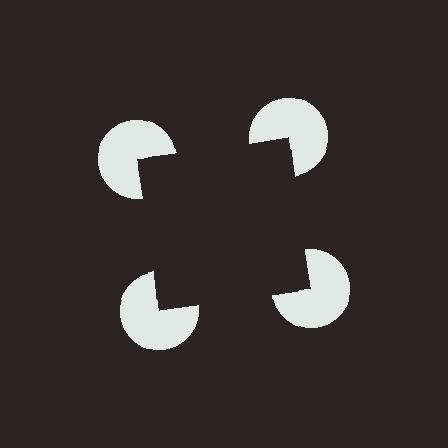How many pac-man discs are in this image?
There are 4 — one at each vertex of the illusory square.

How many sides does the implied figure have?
4 sides.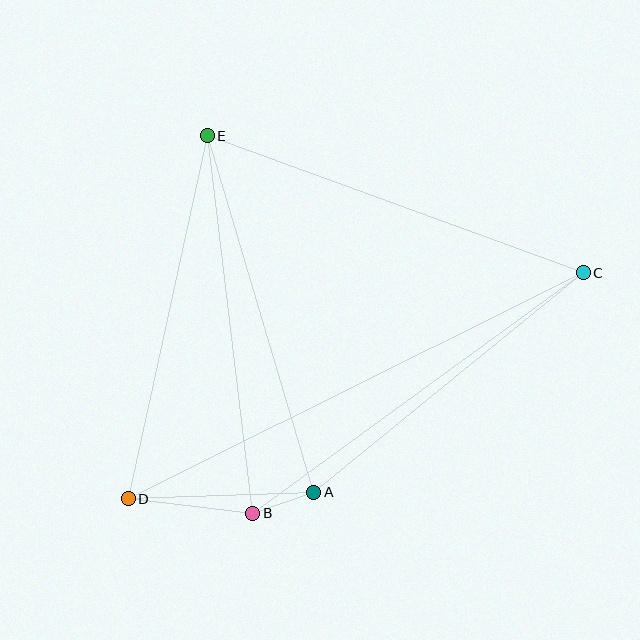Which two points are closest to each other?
Points A and B are closest to each other.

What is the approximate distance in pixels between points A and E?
The distance between A and E is approximately 372 pixels.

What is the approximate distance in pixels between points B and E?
The distance between B and E is approximately 380 pixels.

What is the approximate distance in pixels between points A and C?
The distance between A and C is approximately 348 pixels.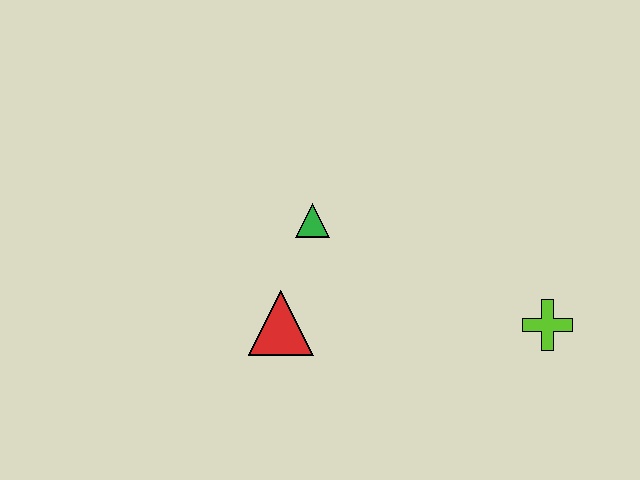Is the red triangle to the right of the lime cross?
No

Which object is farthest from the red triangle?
The lime cross is farthest from the red triangle.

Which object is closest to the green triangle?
The red triangle is closest to the green triangle.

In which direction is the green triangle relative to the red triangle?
The green triangle is above the red triangle.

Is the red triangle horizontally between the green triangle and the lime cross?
No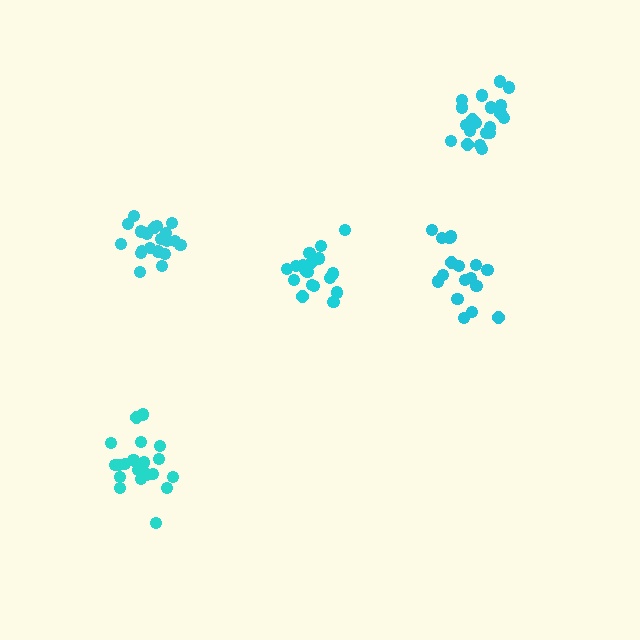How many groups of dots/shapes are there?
There are 5 groups.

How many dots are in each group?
Group 1: 21 dots, Group 2: 17 dots, Group 3: 20 dots, Group 4: 18 dots, Group 5: 20 dots (96 total).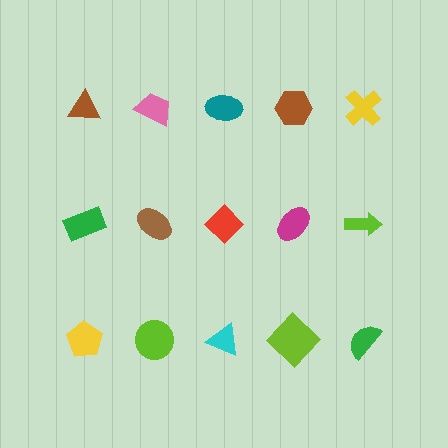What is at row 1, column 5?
A yellow cross.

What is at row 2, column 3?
A red diamond.